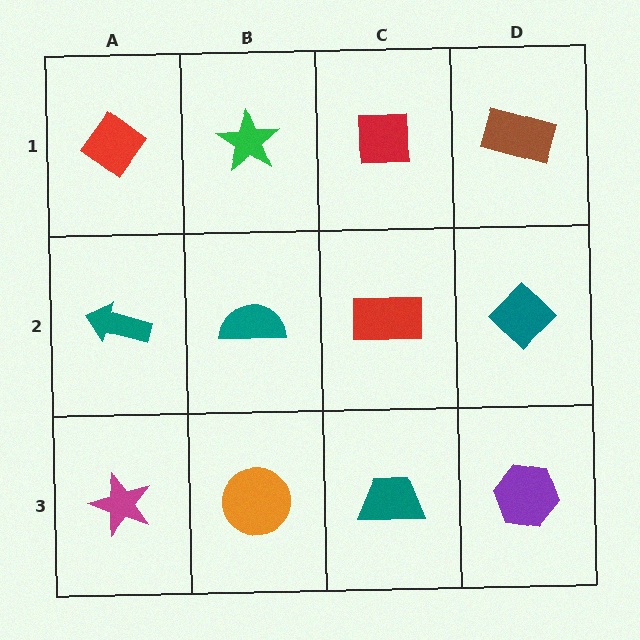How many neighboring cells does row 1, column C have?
3.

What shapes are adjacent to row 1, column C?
A red rectangle (row 2, column C), a green star (row 1, column B), a brown rectangle (row 1, column D).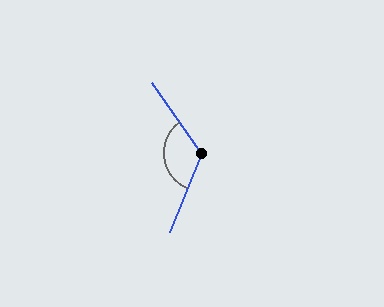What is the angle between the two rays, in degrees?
Approximately 122 degrees.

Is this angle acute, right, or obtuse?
It is obtuse.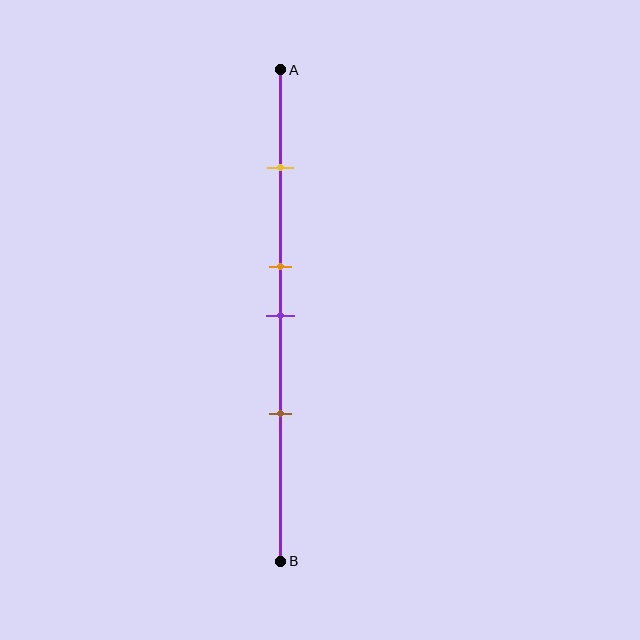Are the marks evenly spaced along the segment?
No, the marks are not evenly spaced.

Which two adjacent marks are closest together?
The orange and purple marks are the closest adjacent pair.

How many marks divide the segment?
There are 4 marks dividing the segment.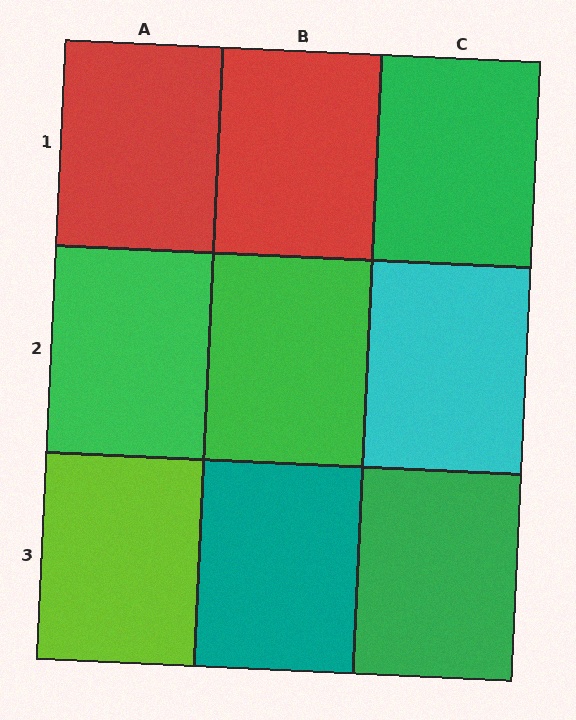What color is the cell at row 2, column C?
Cyan.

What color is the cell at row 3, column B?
Teal.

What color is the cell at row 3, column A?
Lime.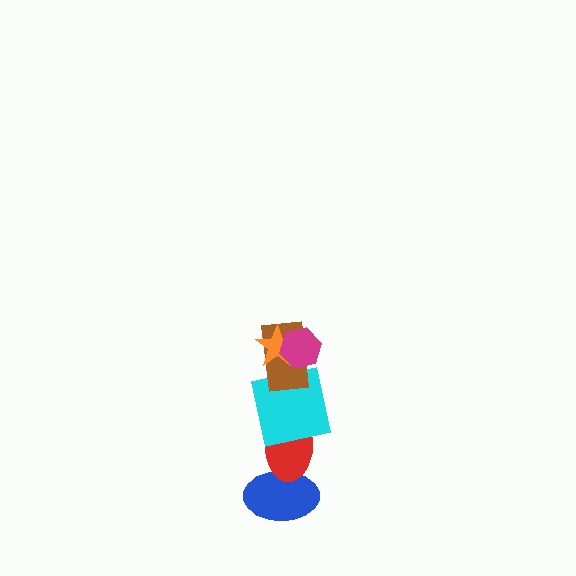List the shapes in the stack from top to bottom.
From top to bottom: the magenta hexagon, the orange star, the brown rectangle, the cyan square, the red ellipse, the blue ellipse.